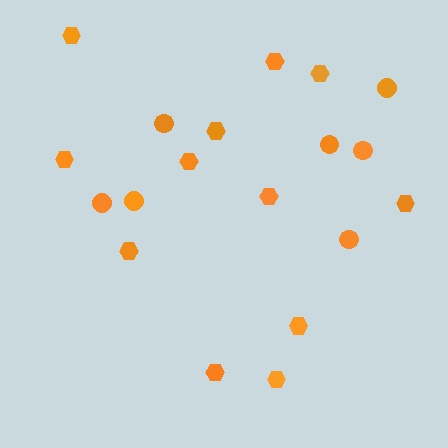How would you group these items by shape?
There are 2 groups: one group of circles (7) and one group of hexagons (12).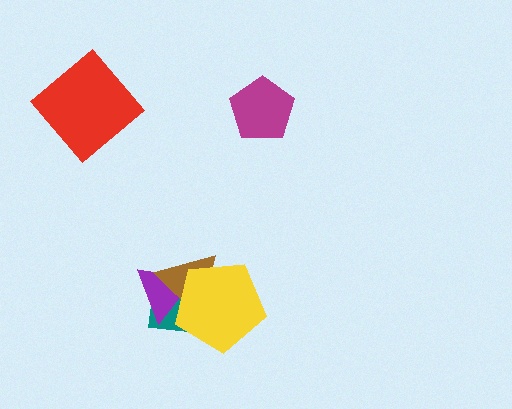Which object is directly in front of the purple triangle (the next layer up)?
The brown triangle is directly in front of the purple triangle.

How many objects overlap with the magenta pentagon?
0 objects overlap with the magenta pentagon.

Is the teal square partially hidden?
Yes, it is partially covered by another shape.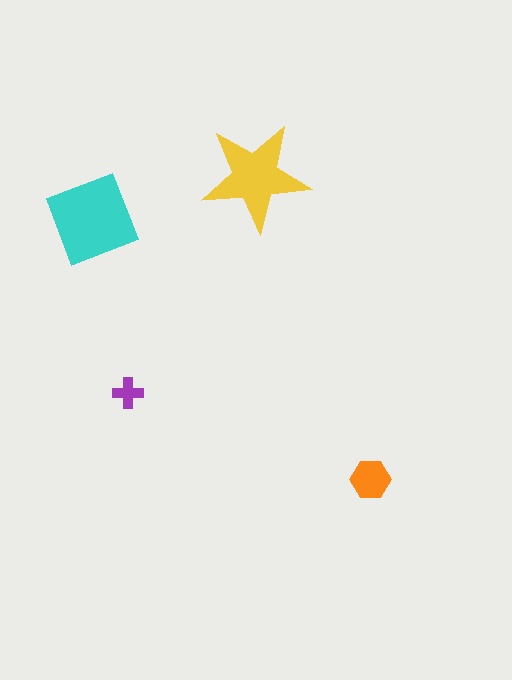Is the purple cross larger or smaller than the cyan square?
Smaller.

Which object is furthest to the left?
The cyan square is leftmost.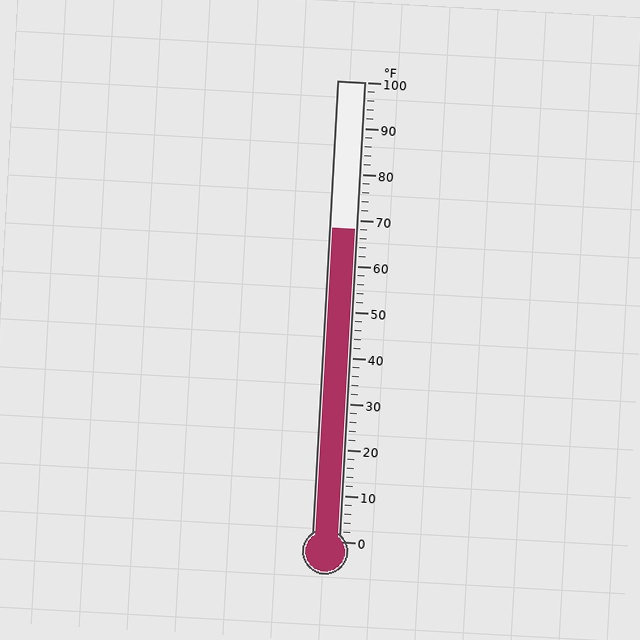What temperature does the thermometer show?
The thermometer shows approximately 68°F.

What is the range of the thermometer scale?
The thermometer scale ranges from 0°F to 100°F.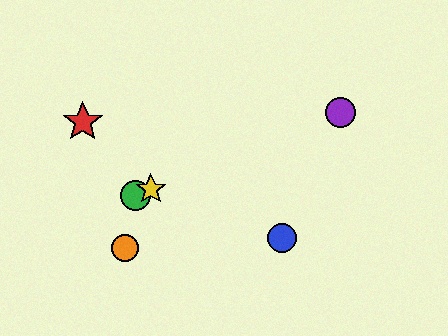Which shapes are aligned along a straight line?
The green circle, the yellow star, the purple circle are aligned along a straight line.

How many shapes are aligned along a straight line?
3 shapes (the green circle, the yellow star, the purple circle) are aligned along a straight line.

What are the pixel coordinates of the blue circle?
The blue circle is at (282, 238).